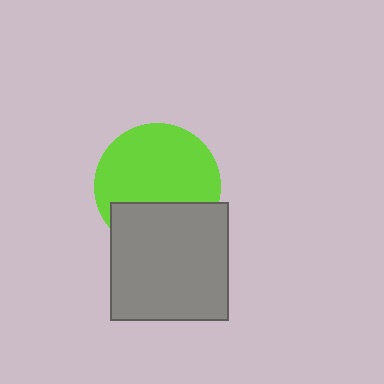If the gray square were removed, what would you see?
You would see the complete lime circle.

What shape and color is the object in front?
The object in front is a gray square.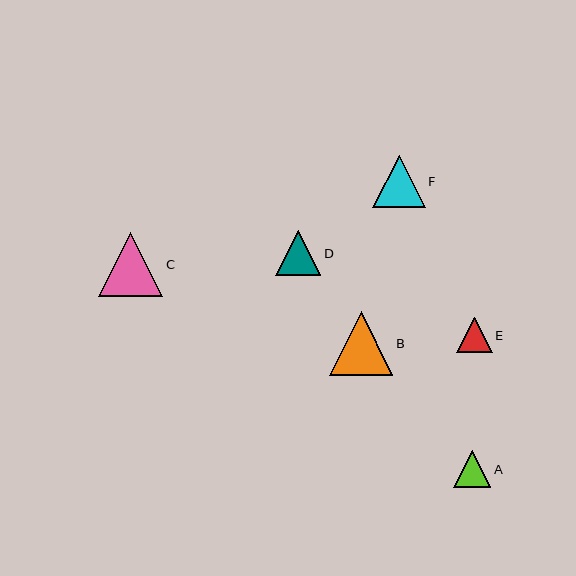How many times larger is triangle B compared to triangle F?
Triangle B is approximately 1.2 times the size of triangle F.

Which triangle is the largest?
Triangle C is the largest with a size of approximately 64 pixels.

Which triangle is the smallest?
Triangle E is the smallest with a size of approximately 35 pixels.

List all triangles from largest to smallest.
From largest to smallest: C, B, F, D, A, E.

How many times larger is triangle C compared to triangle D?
Triangle C is approximately 1.4 times the size of triangle D.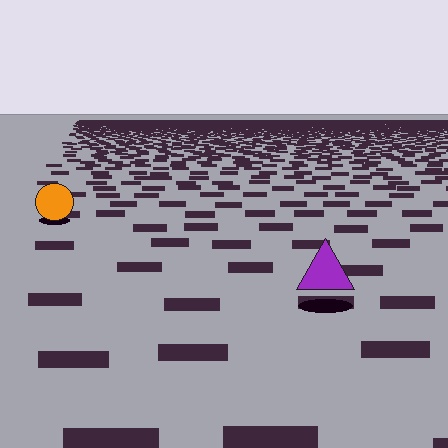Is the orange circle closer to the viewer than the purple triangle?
No. The purple triangle is closer — you can tell from the texture gradient: the ground texture is coarser near it.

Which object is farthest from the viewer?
The orange circle is farthest from the viewer. It appears smaller and the ground texture around it is denser.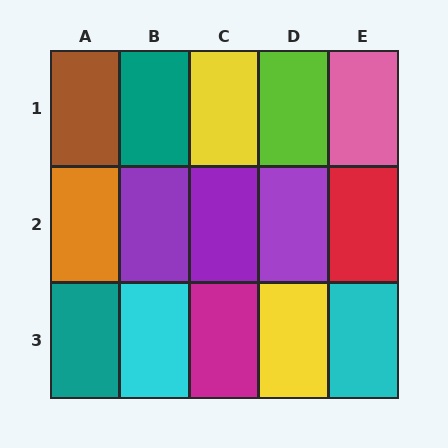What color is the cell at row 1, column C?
Yellow.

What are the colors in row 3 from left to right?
Teal, cyan, magenta, yellow, cyan.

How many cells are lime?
1 cell is lime.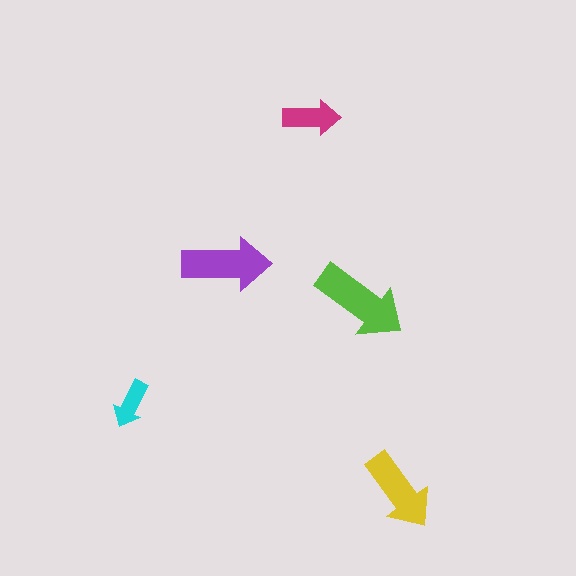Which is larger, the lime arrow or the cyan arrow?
The lime one.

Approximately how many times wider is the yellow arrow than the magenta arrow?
About 1.5 times wider.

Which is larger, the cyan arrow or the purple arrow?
The purple one.